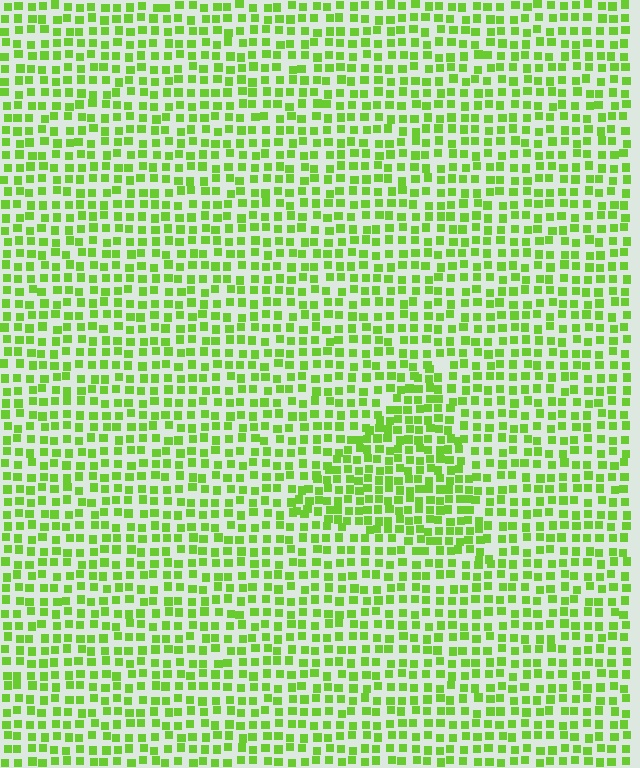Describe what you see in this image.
The image contains small lime elements arranged at two different densities. A triangle-shaped region is visible where the elements are more densely packed than the surrounding area.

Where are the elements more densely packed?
The elements are more densely packed inside the triangle boundary.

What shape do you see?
I see a triangle.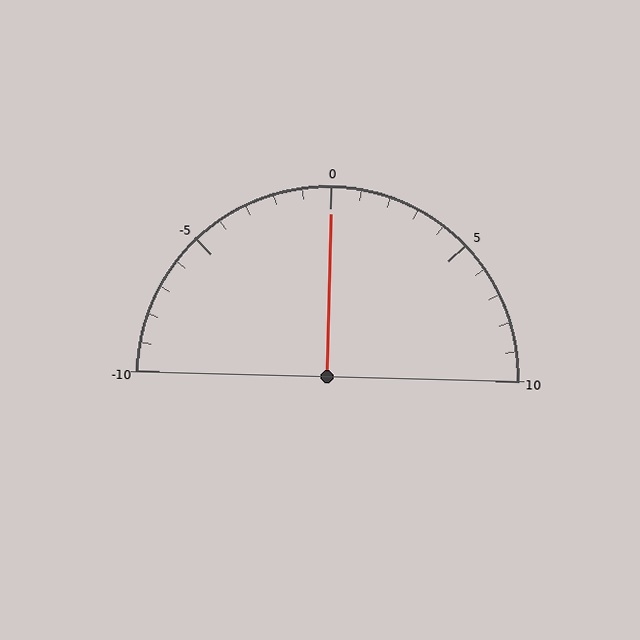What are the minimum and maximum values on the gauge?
The gauge ranges from -10 to 10.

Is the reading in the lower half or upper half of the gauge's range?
The reading is in the upper half of the range (-10 to 10).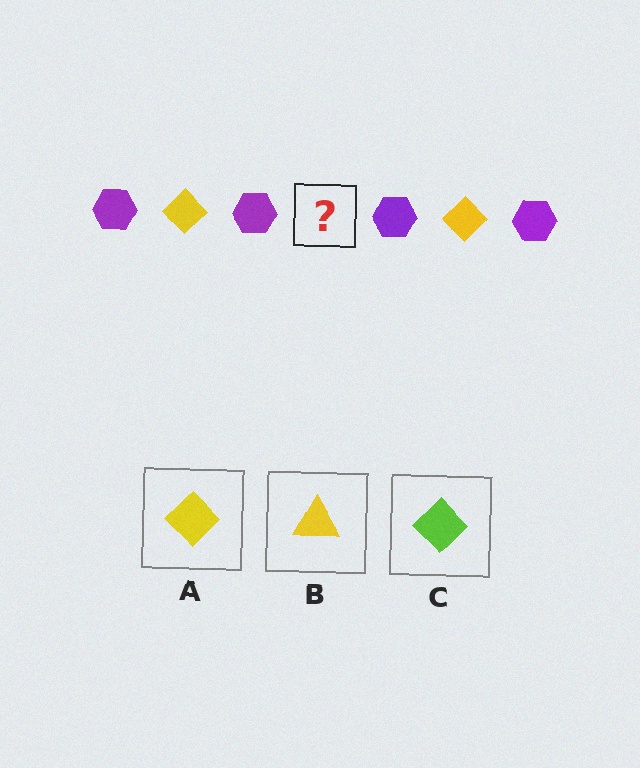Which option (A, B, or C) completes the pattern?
A.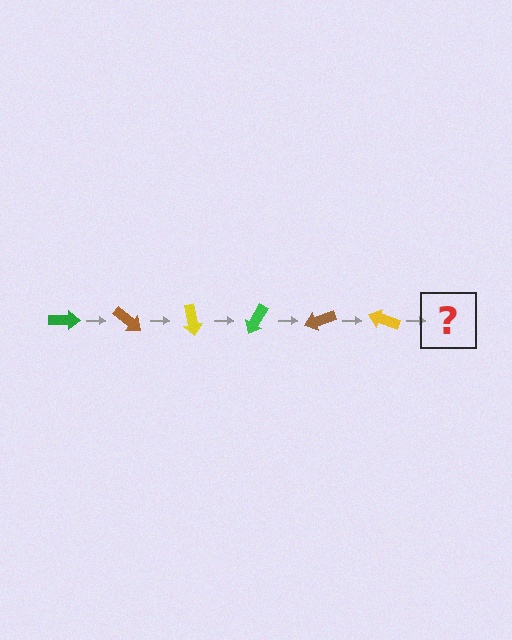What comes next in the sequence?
The next element should be a green arrow, rotated 240 degrees from the start.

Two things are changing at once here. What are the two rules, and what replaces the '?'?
The two rules are that it rotates 40 degrees each step and the color cycles through green, brown, and yellow. The '?' should be a green arrow, rotated 240 degrees from the start.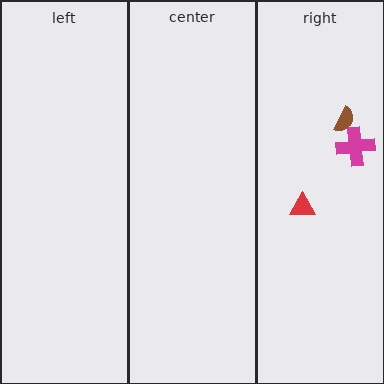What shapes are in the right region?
The red triangle, the magenta cross, the brown semicircle.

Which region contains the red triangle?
The right region.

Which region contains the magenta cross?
The right region.